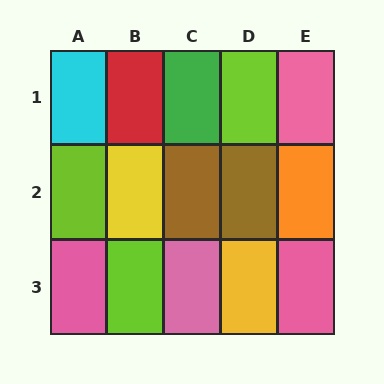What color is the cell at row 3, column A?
Pink.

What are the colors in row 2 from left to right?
Lime, yellow, brown, brown, orange.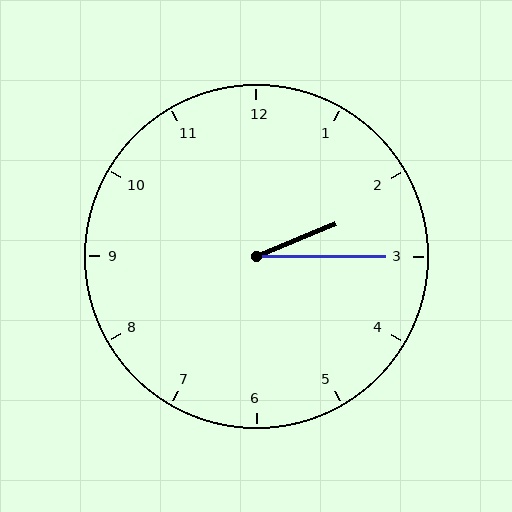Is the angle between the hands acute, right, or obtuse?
It is acute.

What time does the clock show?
2:15.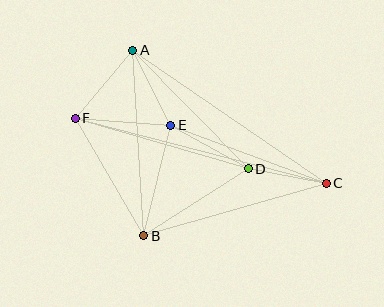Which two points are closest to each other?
Points C and D are closest to each other.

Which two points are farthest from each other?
Points C and F are farthest from each other.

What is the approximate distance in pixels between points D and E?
The distance between D and E is approximately 89 pixels.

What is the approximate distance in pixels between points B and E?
The distance between B and E is approximately 114 pixels.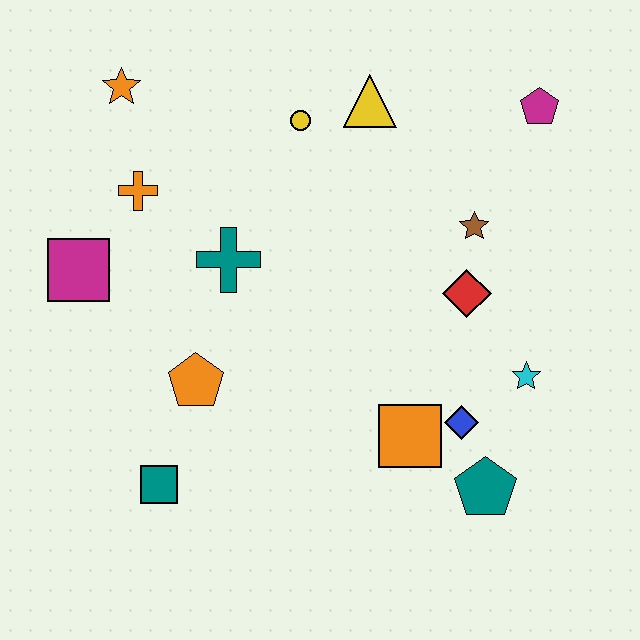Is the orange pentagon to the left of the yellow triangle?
Yes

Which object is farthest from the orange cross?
The teal pentagon is farthest from the orange cross.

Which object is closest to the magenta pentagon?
The brown star is closest to the magenta pentagon.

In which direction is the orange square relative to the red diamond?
The orange square is below the red diamond.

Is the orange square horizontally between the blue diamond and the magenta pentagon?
No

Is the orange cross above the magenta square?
Yes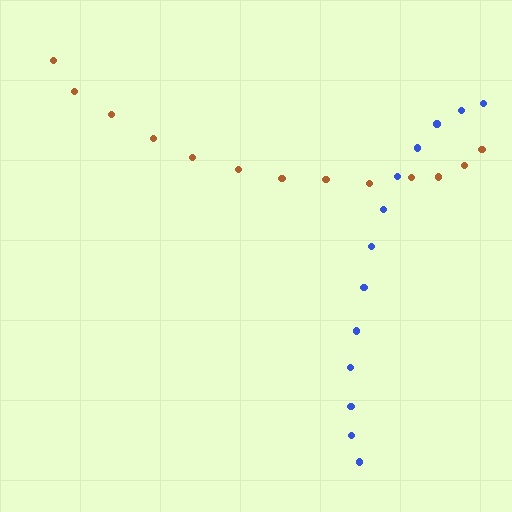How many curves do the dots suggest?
There are 2 distinct paths.